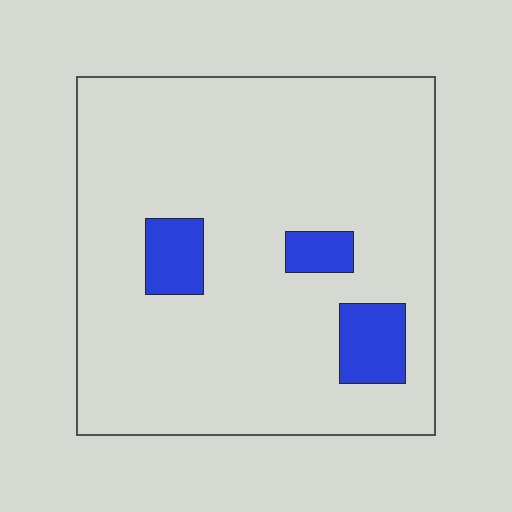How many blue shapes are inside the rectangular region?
3.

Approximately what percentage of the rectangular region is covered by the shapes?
Approximately 10%.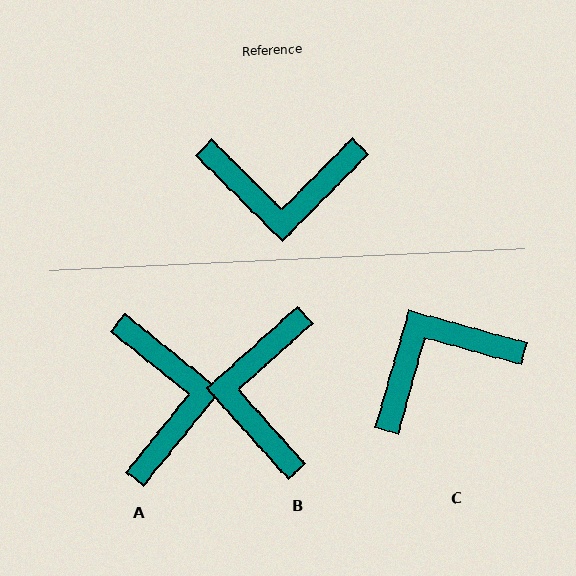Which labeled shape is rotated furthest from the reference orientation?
C, about 151 degrees away.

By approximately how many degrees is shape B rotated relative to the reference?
Approximately 94 degrees clockwise.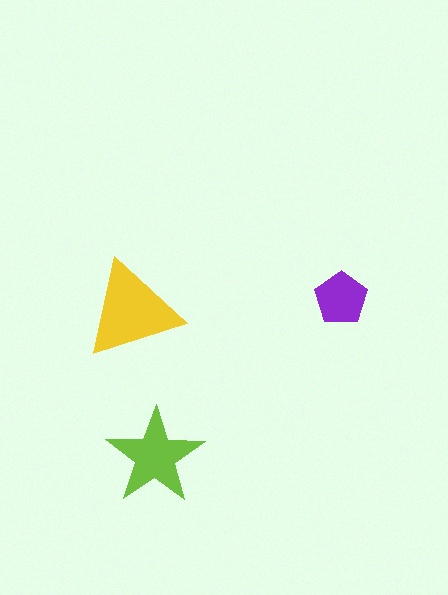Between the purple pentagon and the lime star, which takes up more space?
The lime star.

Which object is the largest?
The yellow triangle.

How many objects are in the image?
There are 3 objects in the image.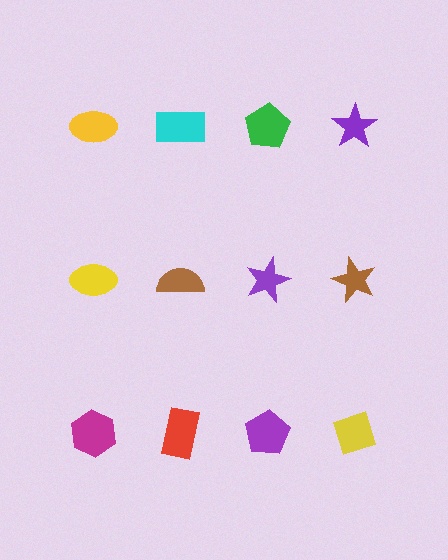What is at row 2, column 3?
A purple star.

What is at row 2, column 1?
A yellow ellipse.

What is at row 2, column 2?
A brown semicircle.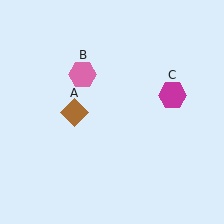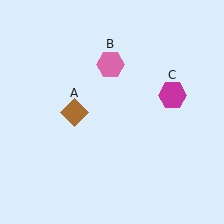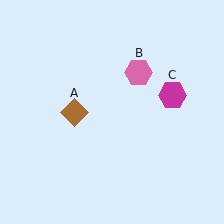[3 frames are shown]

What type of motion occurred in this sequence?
The pink hexagon (object B) rotated clockwise around the center of the scene.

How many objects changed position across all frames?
1 object changed position: pink hexagon (object B).